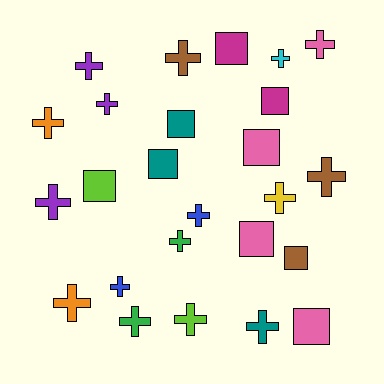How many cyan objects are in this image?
There is 1 cyan object.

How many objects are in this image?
There are 25 objects.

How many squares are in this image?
There are 9 squares.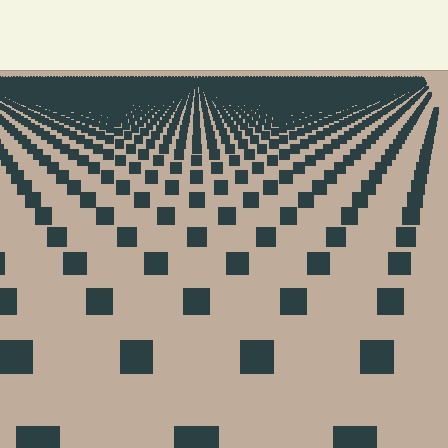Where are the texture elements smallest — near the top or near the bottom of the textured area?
Near the top.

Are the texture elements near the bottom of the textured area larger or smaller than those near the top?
Larger. Near the bottom, elements are closer to the viewer and appear at a bigger on-screen size.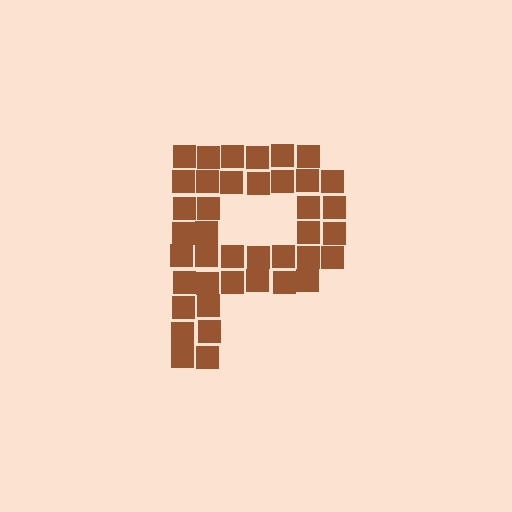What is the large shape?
The large shape is the letter P.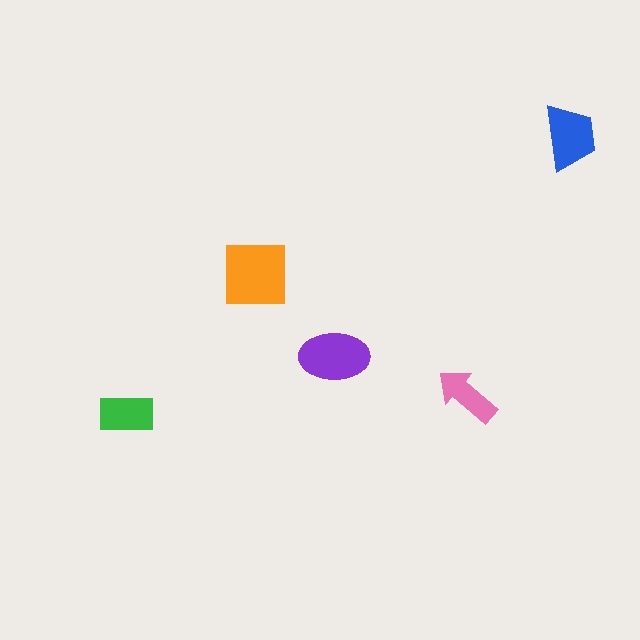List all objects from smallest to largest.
The pink arrow, the green rectangle, the blue trapezoid, the purple ellipse, the orange square.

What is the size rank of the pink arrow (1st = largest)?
5th.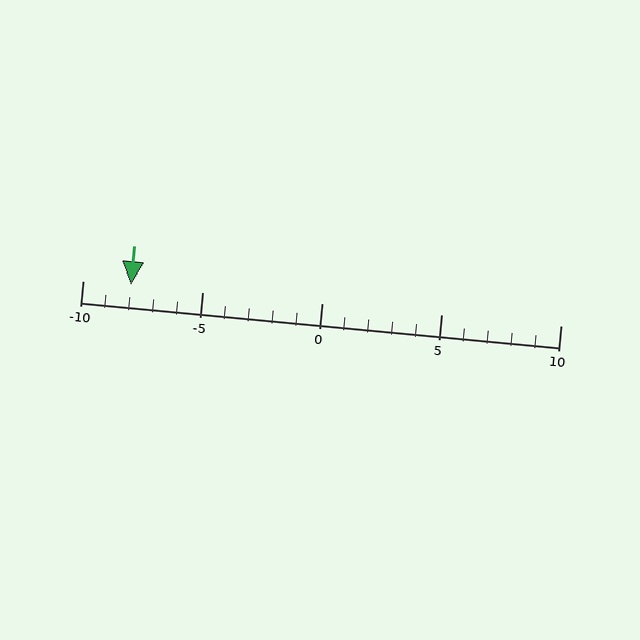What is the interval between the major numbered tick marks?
The major tick marks are spaced 5 units apart.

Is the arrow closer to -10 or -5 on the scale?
The arrow is closer to -10.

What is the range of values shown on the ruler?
The ruler shows values from -10 to 10.